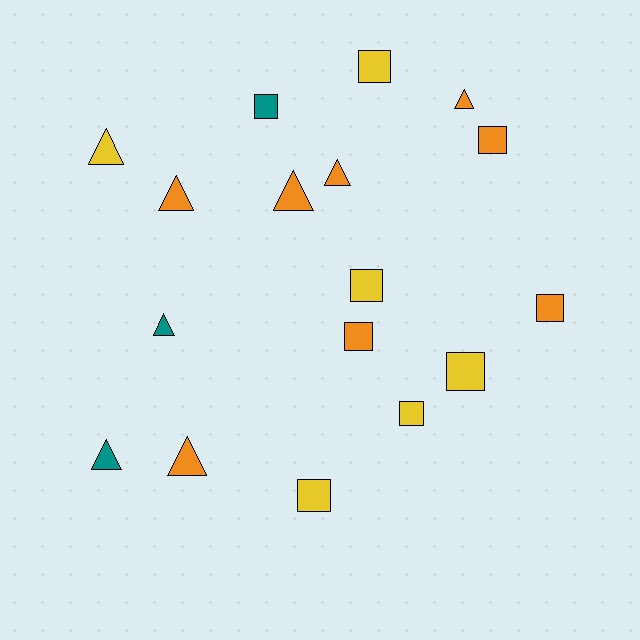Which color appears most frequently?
Orange, with 8 objects.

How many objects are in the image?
There are 17 objects.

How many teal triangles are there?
There are 2 teal triangles.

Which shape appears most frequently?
Square, with 9 objects.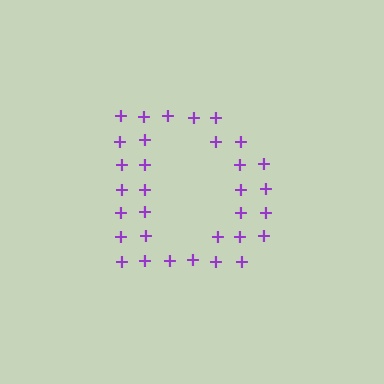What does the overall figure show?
The overall figure shows the letter D.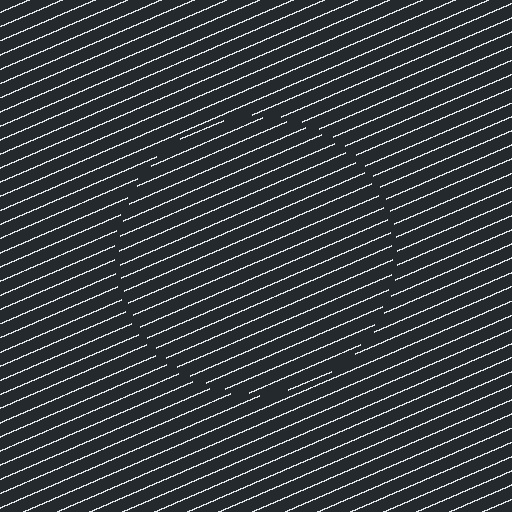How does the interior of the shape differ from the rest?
The interior of the shape contains the same grating, shifted by half a period — the contour is defined by the phase discontinuity where line-ends from the inner and outer gratings abut.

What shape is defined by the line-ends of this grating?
An illusory circle. The interior of the shape contains the same grating, shifted by half a period — the contour is defined by the phase discontinuity where line-ends from the inner and outer gratings abut.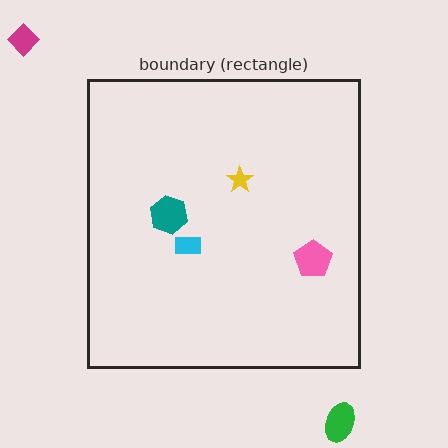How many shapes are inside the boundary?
4 inside, 2 outside.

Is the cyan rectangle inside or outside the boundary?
Inside.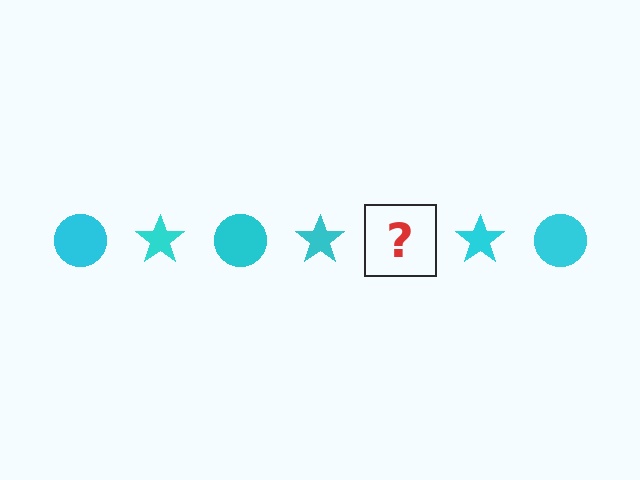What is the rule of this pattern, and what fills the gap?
The rule is that the pattern cycles through circle, star shapes in cyan. The gap should be filled with a cyan circle.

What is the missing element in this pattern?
The missing element is a cyan circle.